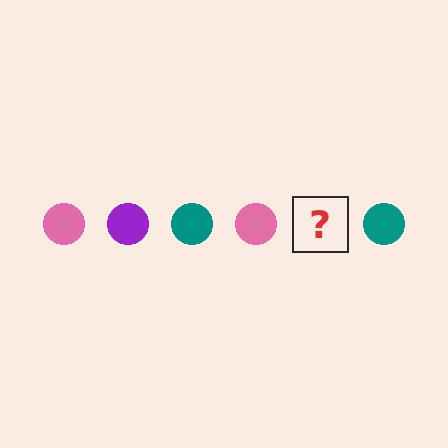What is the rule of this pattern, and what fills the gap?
The rule is that the pattern cycles through pink, purple, teal circles. The gap should be filled with a purple circle.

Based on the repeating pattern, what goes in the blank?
The blank should be a purple circle.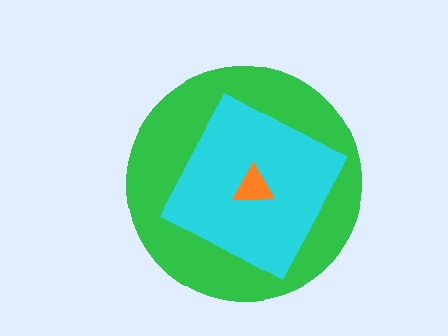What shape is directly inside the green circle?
The cyan diamond.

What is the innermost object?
The orange triangle.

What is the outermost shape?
The green circle.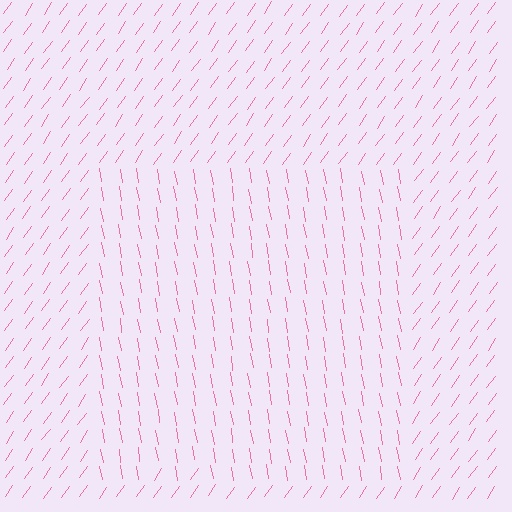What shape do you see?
I see a rectangle.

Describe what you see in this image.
The image is filled with small pink line segments. A rectangle region in the image has lines oriented differently from the surrounding lines, creating a visible texture boundary.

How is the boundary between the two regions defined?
The boundary is defined purely by a change in line orientation (approximately 45 degrees difference). All lines are the same color and thickness.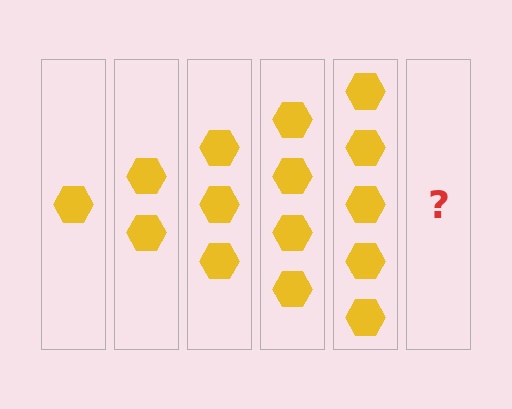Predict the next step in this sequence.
The next step is 6 hexagons.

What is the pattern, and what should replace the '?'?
The pattern is that each step adds one more hexagon. The '?' should be 6 hexagons.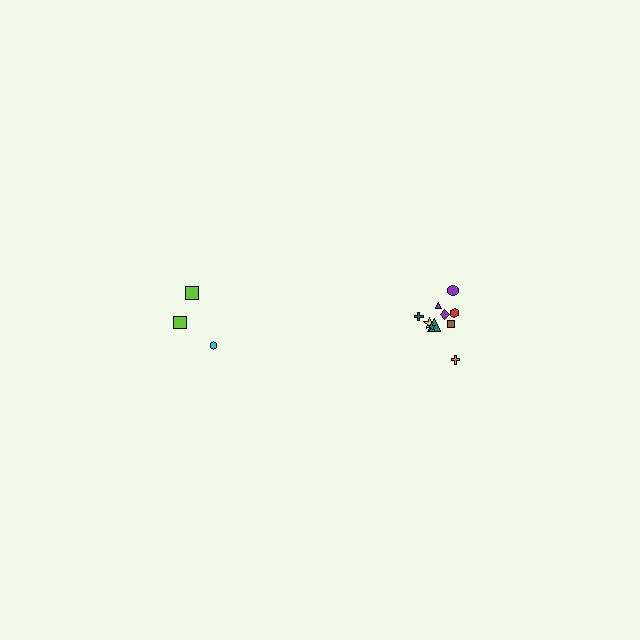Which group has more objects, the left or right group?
The right group.